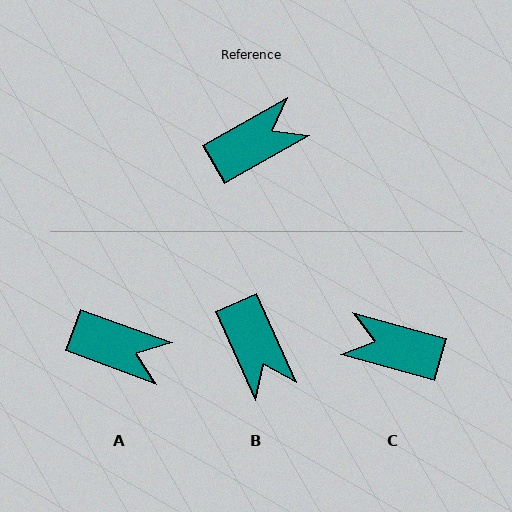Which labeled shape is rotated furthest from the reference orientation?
C, about 135 degrees away.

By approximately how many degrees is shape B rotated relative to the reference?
Approximately 96 degrees clockwise.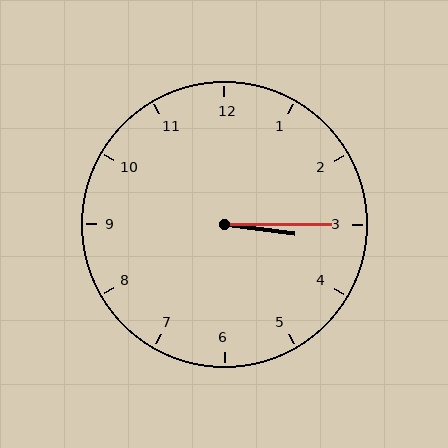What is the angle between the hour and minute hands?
Approximately 8 degrees.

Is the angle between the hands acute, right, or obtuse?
It is acute.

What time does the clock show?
3:15.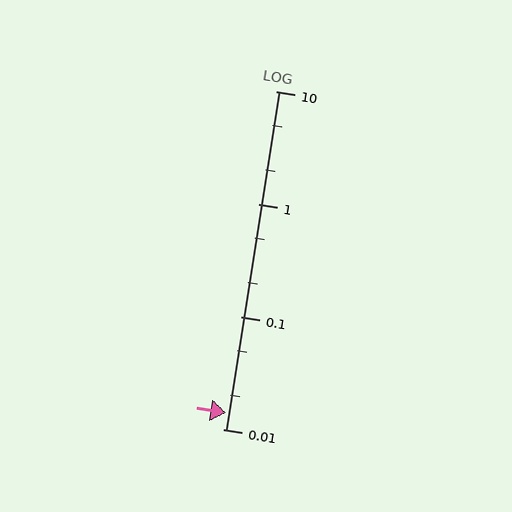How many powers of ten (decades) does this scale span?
The scale spans 3 decades, from 0.01 to 10.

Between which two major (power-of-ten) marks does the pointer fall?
The pointer is between 0.01 and 0.1.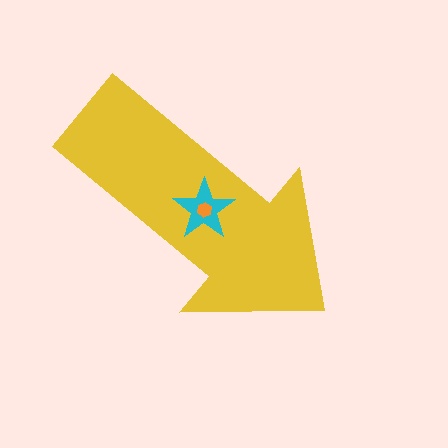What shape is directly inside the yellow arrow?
The cyan star.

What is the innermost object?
The orange hexagon.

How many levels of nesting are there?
3.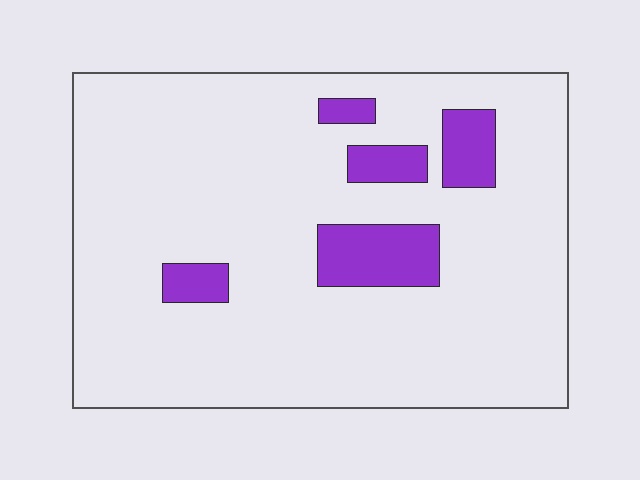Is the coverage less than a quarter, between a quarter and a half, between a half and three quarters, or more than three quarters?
Less than a quarter.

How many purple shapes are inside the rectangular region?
5.